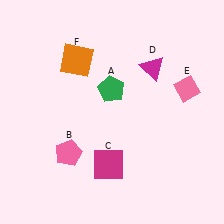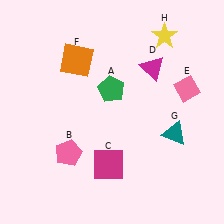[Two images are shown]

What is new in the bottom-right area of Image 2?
A teal triangle (G) was added in the bottom-right area of Image 2.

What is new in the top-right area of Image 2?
A yellow star (H) was added in the top-right area of Image 2.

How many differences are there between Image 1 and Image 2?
There are 2 differences between the two images.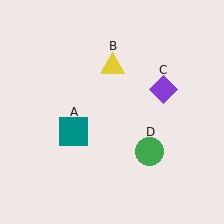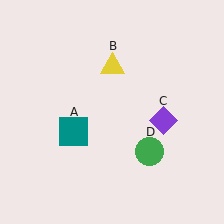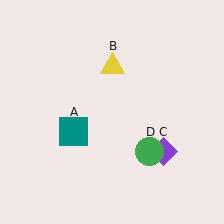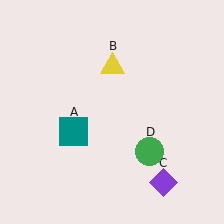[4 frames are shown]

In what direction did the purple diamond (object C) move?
The purple diamond (object C) moved down.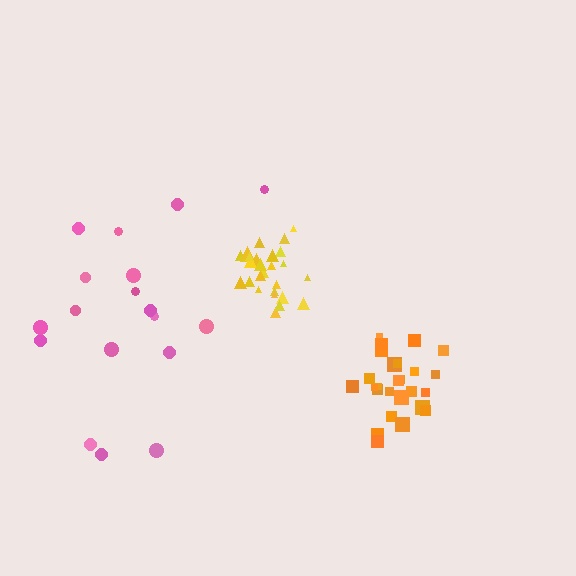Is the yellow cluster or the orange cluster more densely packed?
Yellow.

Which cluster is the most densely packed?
Yellow.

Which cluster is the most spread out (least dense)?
Pink.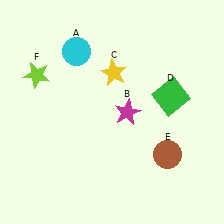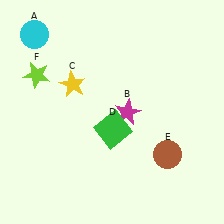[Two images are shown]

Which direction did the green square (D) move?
The green square (D) moved left.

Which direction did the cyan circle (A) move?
The cyan circle (A) moved left.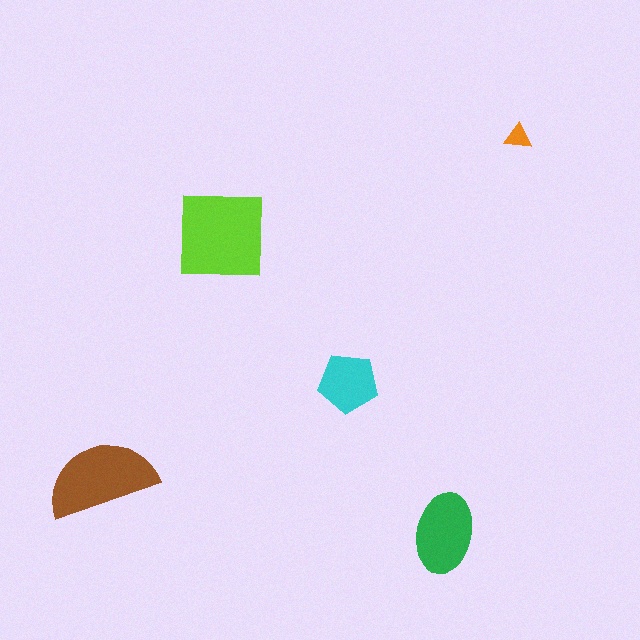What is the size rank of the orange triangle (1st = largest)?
5th.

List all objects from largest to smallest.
The lime square, the brown semicircle, the green ellipse, the cyan pentagon, the orange triangle.